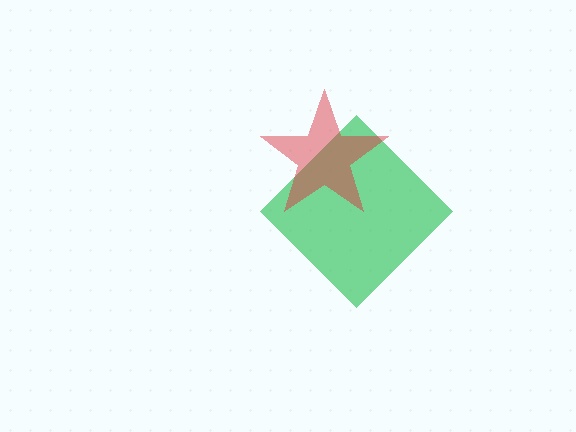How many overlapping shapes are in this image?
There are 2 overlapping shapes in the image.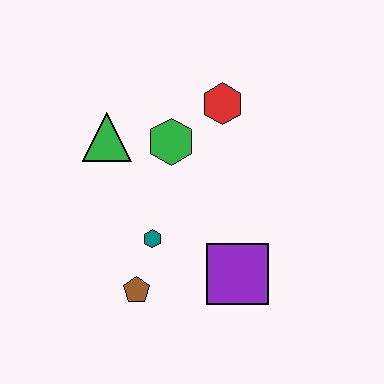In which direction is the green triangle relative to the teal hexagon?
The green triangle is above the teal hexagon.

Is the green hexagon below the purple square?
No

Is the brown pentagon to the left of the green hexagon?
Yes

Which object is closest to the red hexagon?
The green hexagon is closest to the red hexagon.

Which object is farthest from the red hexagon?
The brown pentagon is farthest from the red hexagon.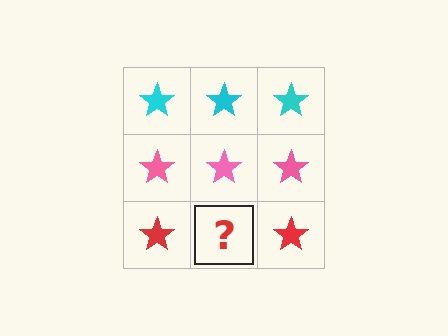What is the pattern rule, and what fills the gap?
The rule is that each row has a consistent color. The gap should be filled with a red star.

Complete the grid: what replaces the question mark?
The question mark should be replaced with a red star.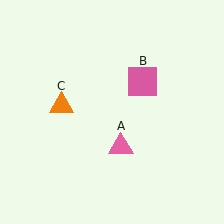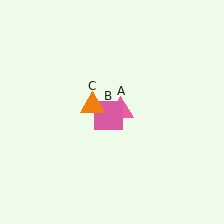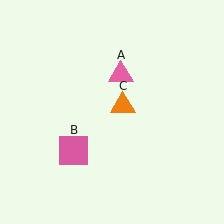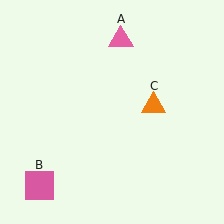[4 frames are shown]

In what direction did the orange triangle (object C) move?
The orange triangle (object C) moved right.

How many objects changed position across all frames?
3 objects changed position: pink triangle (object A), pink square (object B), orange triangle (object C).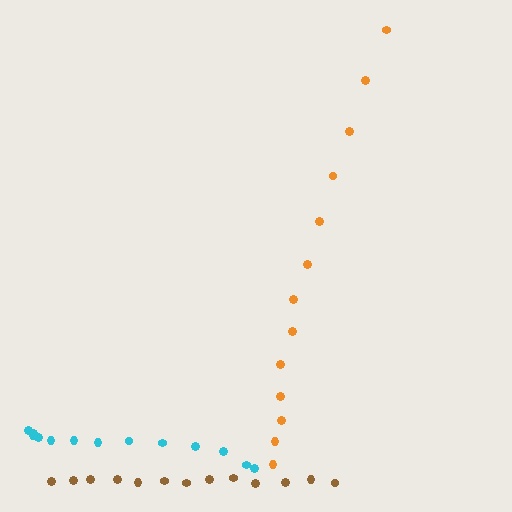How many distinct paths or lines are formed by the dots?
There are 3 distinct paths.